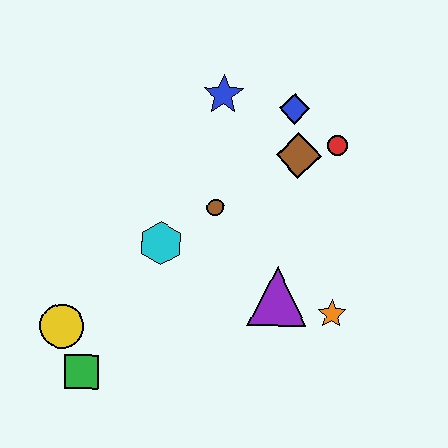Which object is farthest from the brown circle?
The green square is farthest from the brown circle.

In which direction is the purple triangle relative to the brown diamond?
The purple triangle is below the brown diamond.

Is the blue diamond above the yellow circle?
Yes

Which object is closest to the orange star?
The purple triangle is closest to the orange star.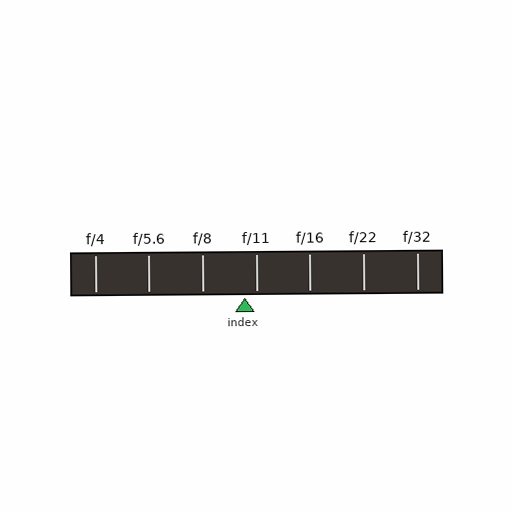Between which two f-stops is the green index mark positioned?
The index mark is between f/8 and f/11.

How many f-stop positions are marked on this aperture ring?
There are 7 f-stop positions marked.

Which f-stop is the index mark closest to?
The index mark is closest to f/11.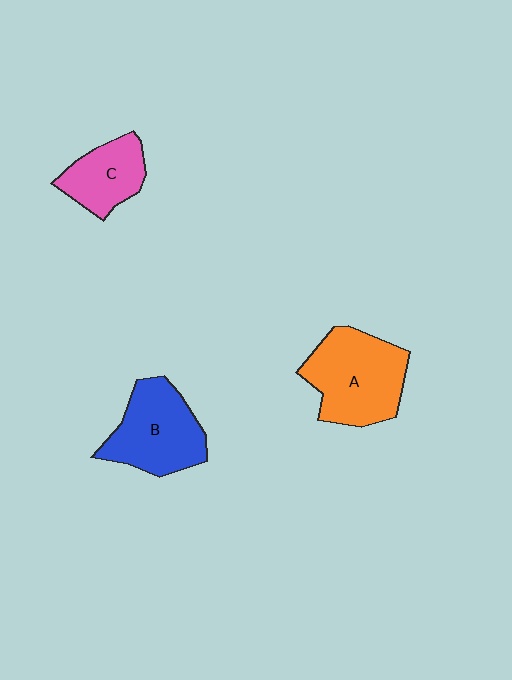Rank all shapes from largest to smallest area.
From largest to smallest: A (orange), B (blue), C (pink).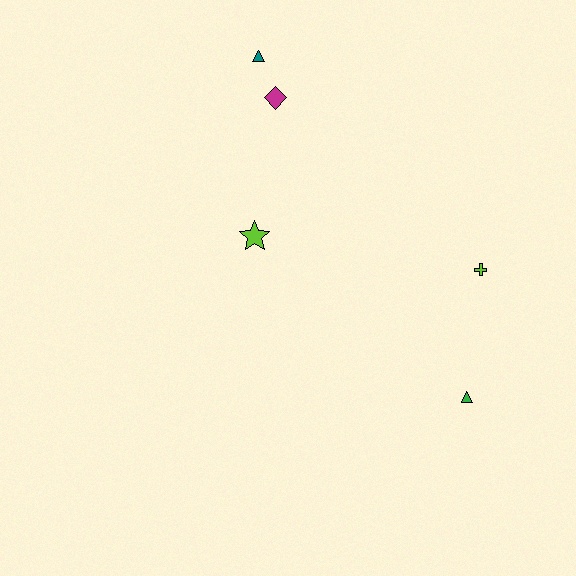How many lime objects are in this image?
There are 2 lime objects.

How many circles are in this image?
There are no circles.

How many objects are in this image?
There are 5 objects.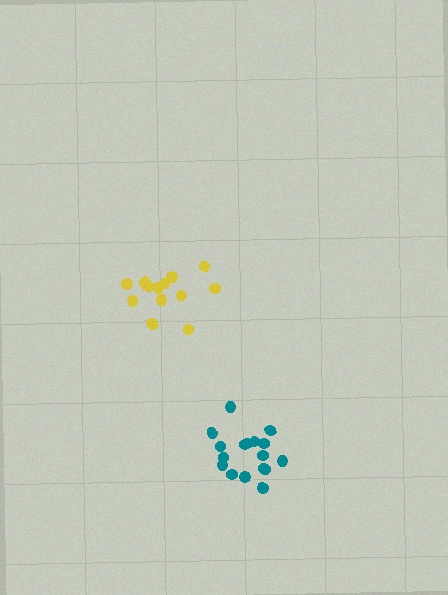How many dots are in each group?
Group 1: 18 dots, Group 2: 13 dots (31 total).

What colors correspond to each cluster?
The clusters are colored: teal, yellow.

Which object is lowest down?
The teal cluster is bottommost.